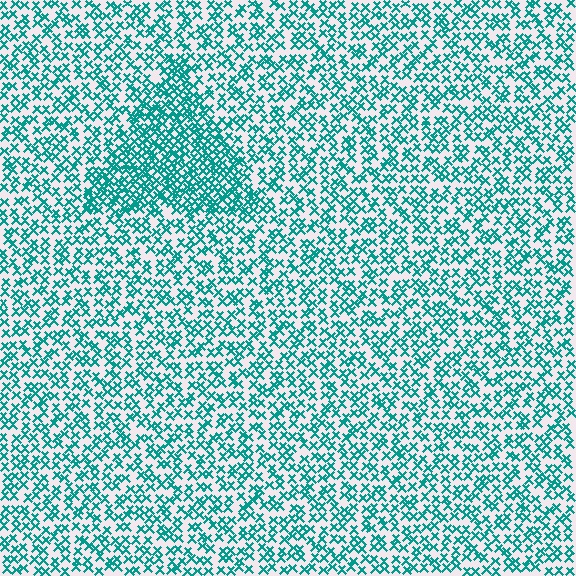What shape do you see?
I see a triangle.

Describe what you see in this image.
The image contains small teal elements arranged at two different densities. A triangle-shaped region is visible where the elements are more densely packed than the surrounding area.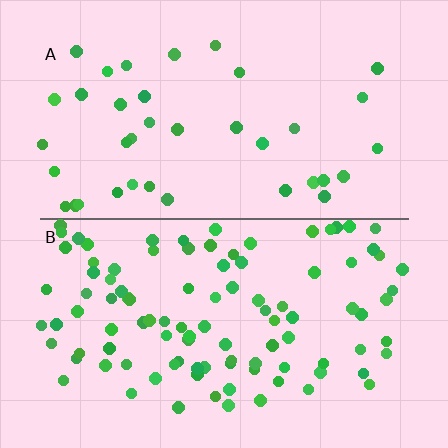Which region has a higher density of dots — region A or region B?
B (the bottom).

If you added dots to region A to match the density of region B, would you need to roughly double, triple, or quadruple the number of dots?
Approximately triple.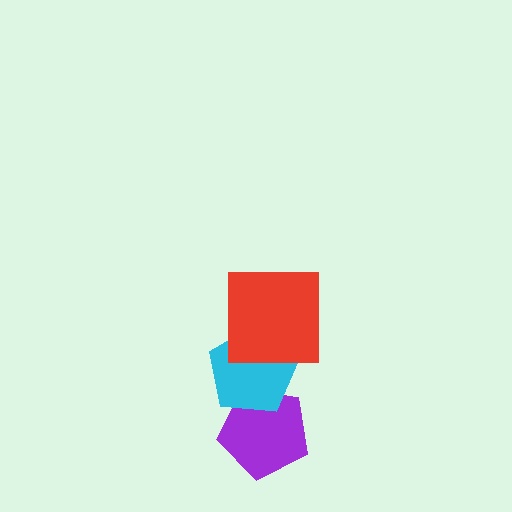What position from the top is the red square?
The red square is 1st from the top.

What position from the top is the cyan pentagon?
The cyan pentagon is 2nd from the top.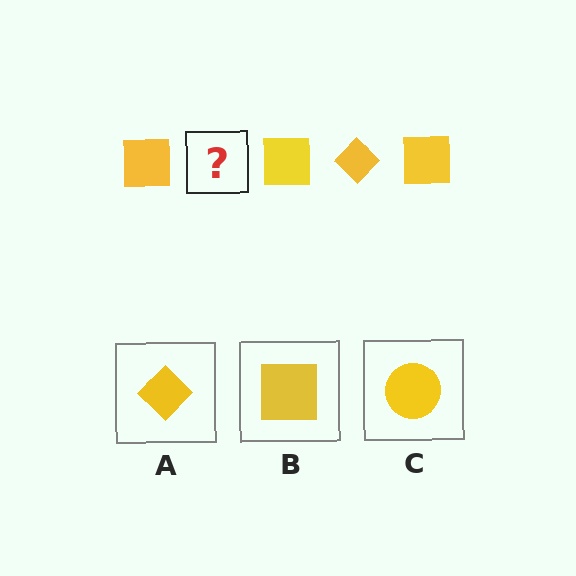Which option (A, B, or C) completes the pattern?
A.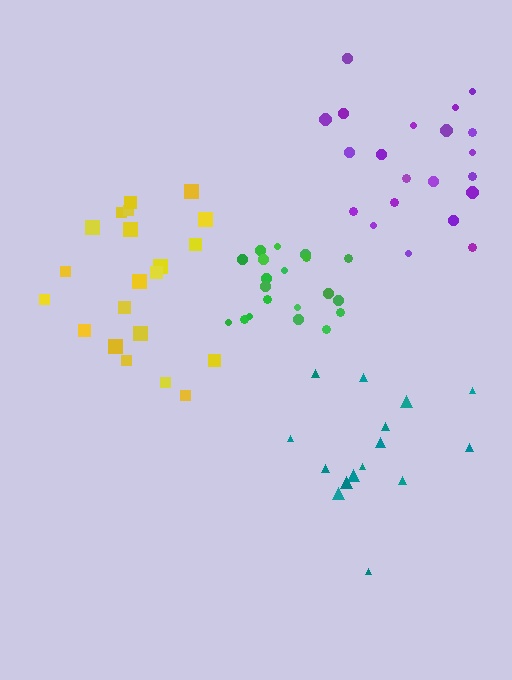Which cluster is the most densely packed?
Green.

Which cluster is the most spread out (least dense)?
Teal.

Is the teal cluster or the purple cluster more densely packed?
Purple.